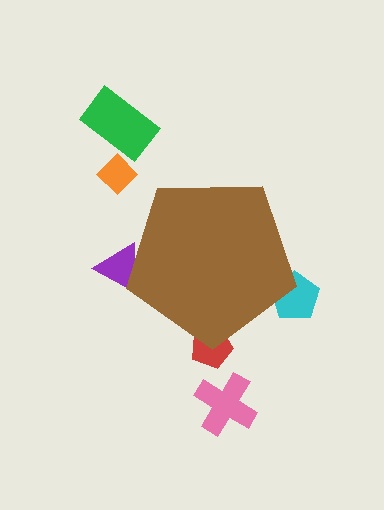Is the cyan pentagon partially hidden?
Yes, the cyan pentagon is partially hidden behind the brown pentagon.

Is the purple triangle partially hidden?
Yes, the purple triangle is partially hidden behind the brown pentagon.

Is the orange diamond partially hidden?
No, the orange diamond is fully visible.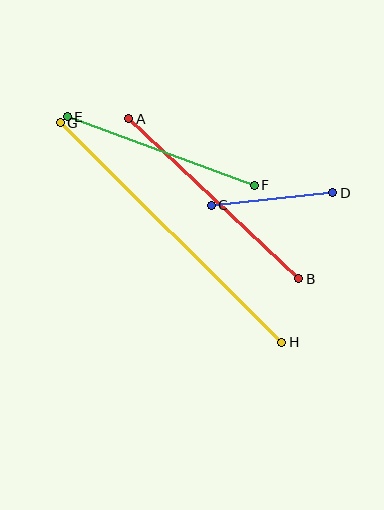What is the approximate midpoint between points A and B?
The midpoint is at approximately (214, 199) pixels.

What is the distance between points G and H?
The distance is approximately 312 pixels.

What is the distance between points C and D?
The distance is approximately 122 pixels.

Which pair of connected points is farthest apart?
Points G and H are farthest apart.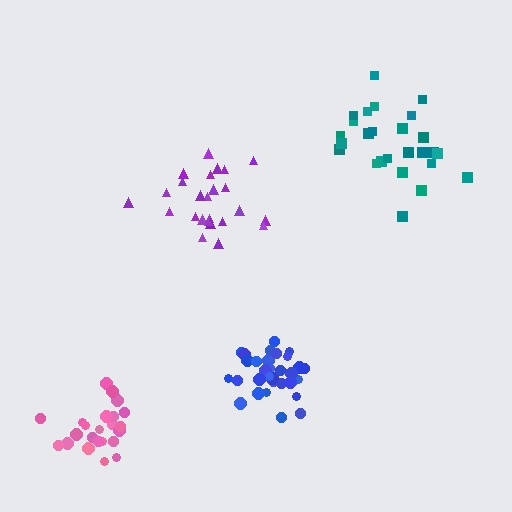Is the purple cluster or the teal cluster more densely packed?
Purple.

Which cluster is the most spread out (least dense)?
Teal.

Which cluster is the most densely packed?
Blue.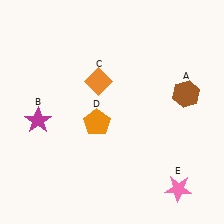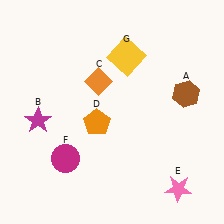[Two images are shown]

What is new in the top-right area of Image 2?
A yellow square (G) was added in the top-right area of Image 2.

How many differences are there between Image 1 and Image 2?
There are 2 differences between the two images.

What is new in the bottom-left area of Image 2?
A magenta circle (F) was added in the bottom-left area of Image 2.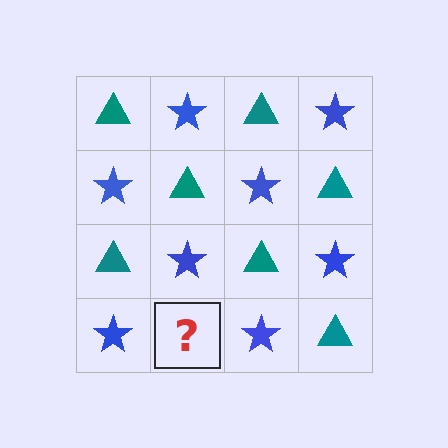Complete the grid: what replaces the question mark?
The question mark should be replaced with a teal triangle.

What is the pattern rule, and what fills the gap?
The rule is that it alternates teal triangle and blue star in a checkerboard pattern. The gap should be filled with a teal triangle.